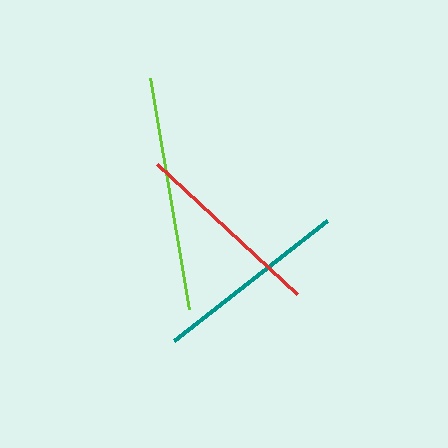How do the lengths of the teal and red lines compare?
The teal and red lines are approximately the same length.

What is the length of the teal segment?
The teal segment is approximately 195 pixels long.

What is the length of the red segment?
The red segment is approximately 191 pixels long.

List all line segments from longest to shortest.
From longest to shortest: lime, teal, red.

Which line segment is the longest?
The lime line is the longest at approximately 234 pixels.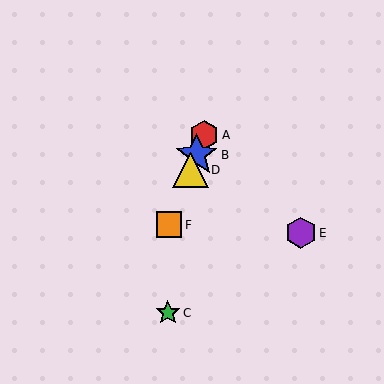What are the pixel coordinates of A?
Object A is at (204, 135).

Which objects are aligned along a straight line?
Objects A, B, D, F are aligned along a straight line.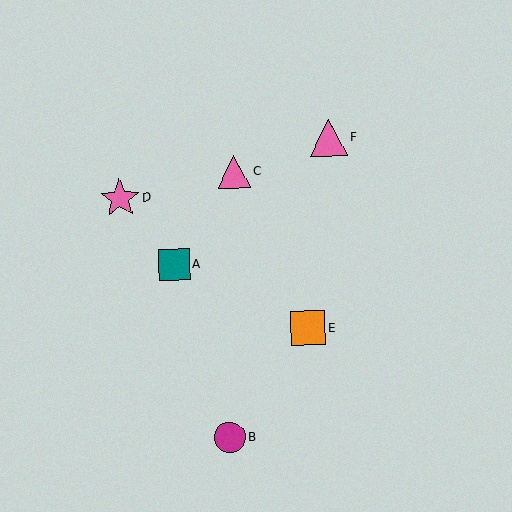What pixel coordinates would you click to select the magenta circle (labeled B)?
Click at (230, 438) to select the magenta circle B.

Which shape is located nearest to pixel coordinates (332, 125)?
The pink triangle (labeled F) at (328, 138) is nearest to that location.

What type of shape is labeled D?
Shape D is a pink star.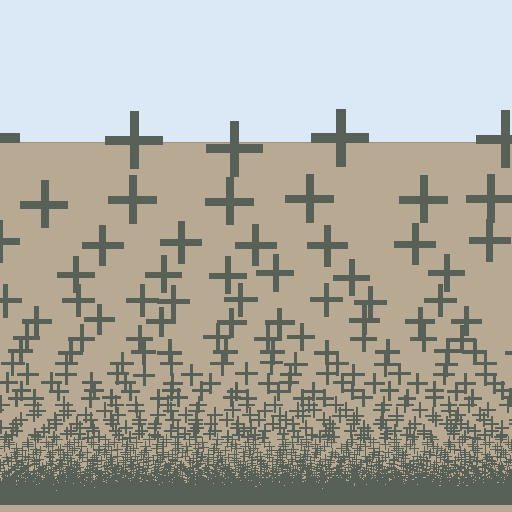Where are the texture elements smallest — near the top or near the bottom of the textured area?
Near the bottom.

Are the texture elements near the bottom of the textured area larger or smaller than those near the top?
Smaller. The gradient is inverted — elements near the bottom are smaller and denser.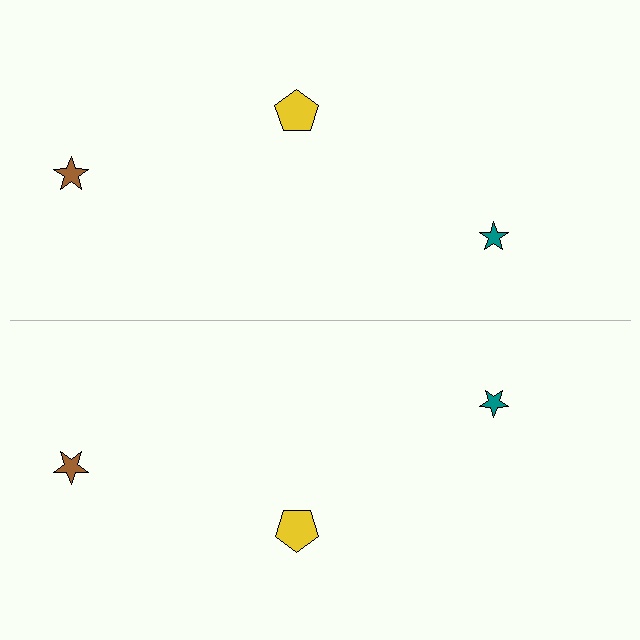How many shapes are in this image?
There are 6 shapes in this image.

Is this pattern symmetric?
Yes, this pattern has bilateral (reflection) symmetry.